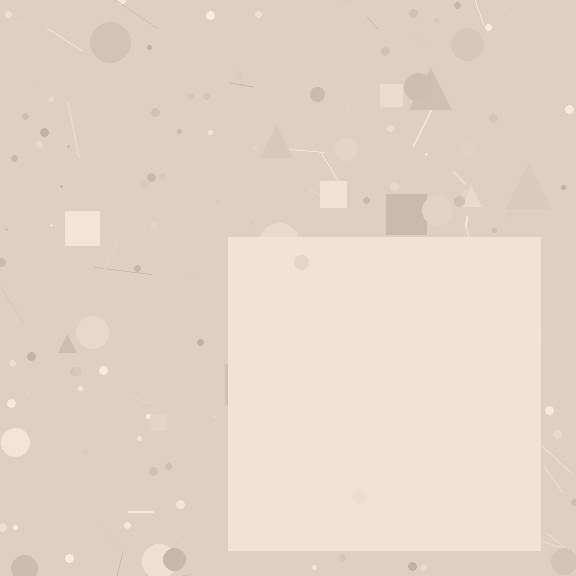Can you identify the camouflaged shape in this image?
The camouflaged shape is a square.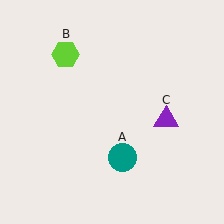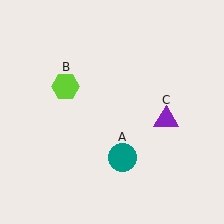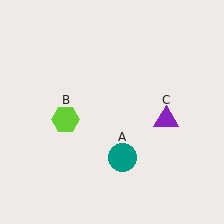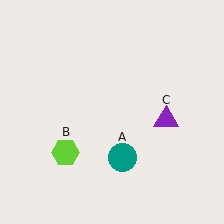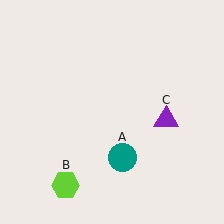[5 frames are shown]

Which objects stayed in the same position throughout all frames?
Teal circle (object A) and purple triangle (object C) remained stationary.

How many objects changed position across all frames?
1 object changed position: lime hexagon (object B).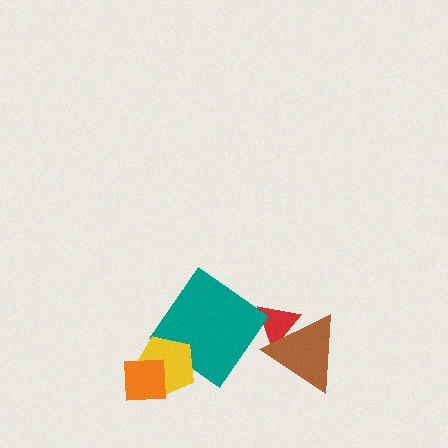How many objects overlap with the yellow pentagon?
2 objects overlap with the yellow pentagon.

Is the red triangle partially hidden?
Yes, it is partially covered by another shape.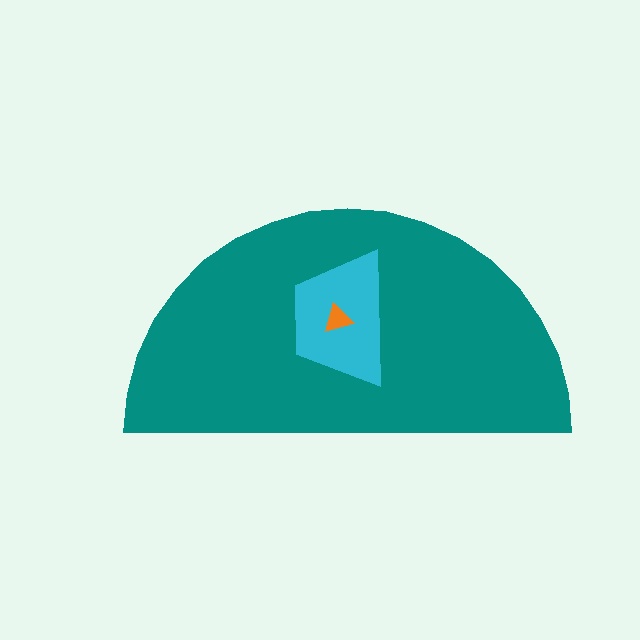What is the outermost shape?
The teal semicircle.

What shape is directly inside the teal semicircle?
The cyan trapezoid.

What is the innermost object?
The orange triangle.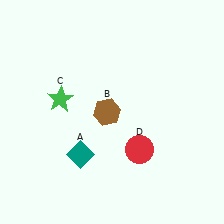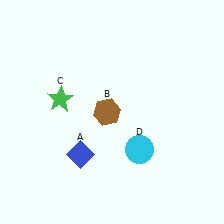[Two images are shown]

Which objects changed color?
A changed from teal to blue. D changed from red to cyan.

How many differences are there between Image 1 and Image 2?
There are 2 differences between the two images.